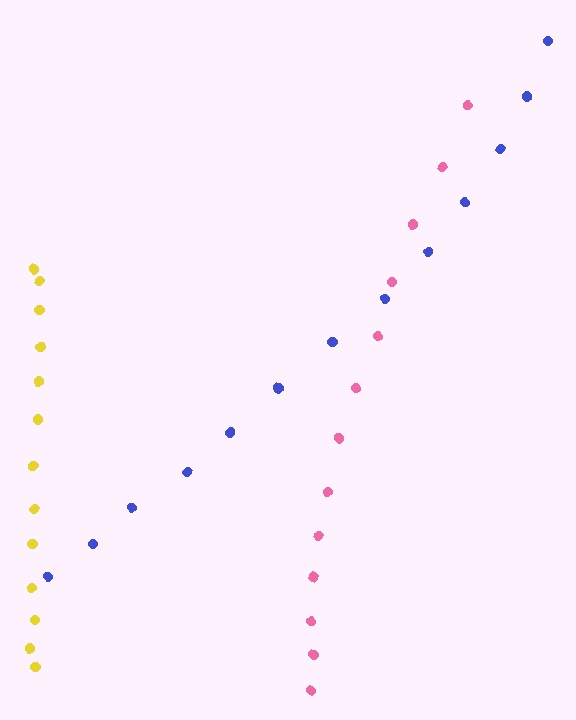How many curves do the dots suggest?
There are 3 distinct paths.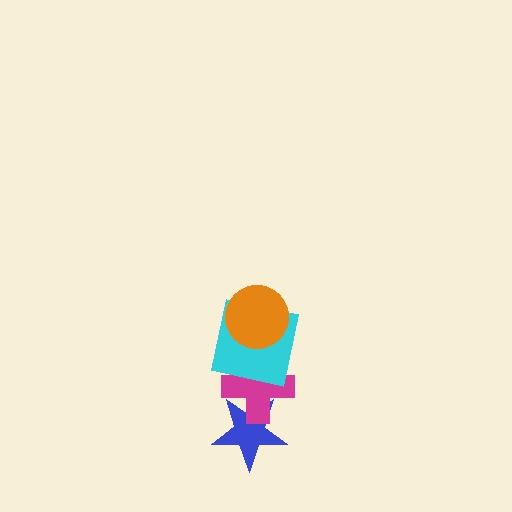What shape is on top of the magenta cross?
The cyan square is on top of the magenta cross.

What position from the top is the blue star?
The blue star is 4th from the top.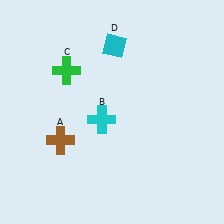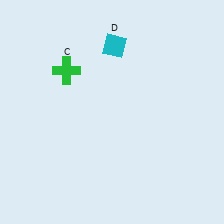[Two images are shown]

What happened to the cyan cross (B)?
The cyan cross (B) was removed in Image 2. It was in the bottom-left area of Image 1.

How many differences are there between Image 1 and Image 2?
There are 2 differences between the two images.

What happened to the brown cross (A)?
The brown cross (A) was removed in Image 2. It was in the bottom-left area of Image 1.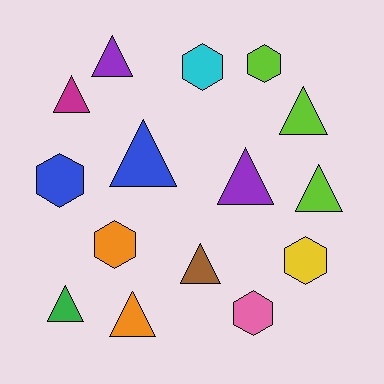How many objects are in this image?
There are 15 objects.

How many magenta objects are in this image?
There is 1 magenta object.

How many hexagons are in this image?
There are 6 hexagons.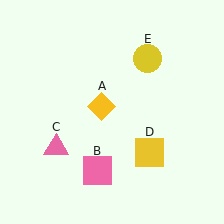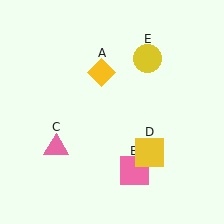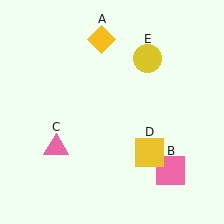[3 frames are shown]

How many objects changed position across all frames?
2 objects changed position: yellow diamond (object A), pink square (object B).